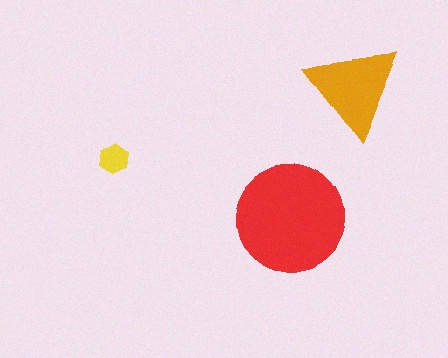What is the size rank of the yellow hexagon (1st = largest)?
3rd.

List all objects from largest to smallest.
The red circle, the orange triangle, the yellow hexagon.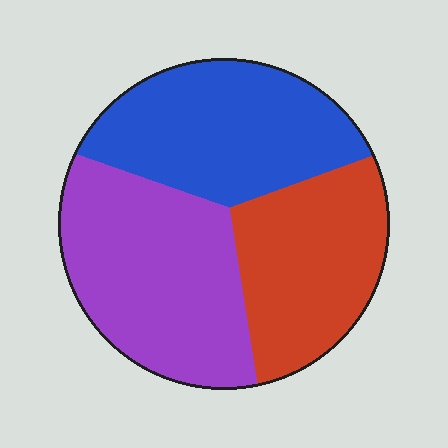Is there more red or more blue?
Blue.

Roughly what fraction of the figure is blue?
Blue covers 33% of the figure.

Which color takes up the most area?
Purple, at roughly 40%.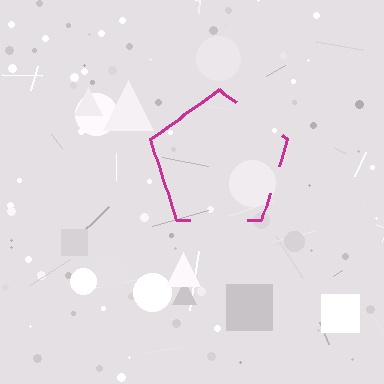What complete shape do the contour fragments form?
The contour fragments form a pentagon.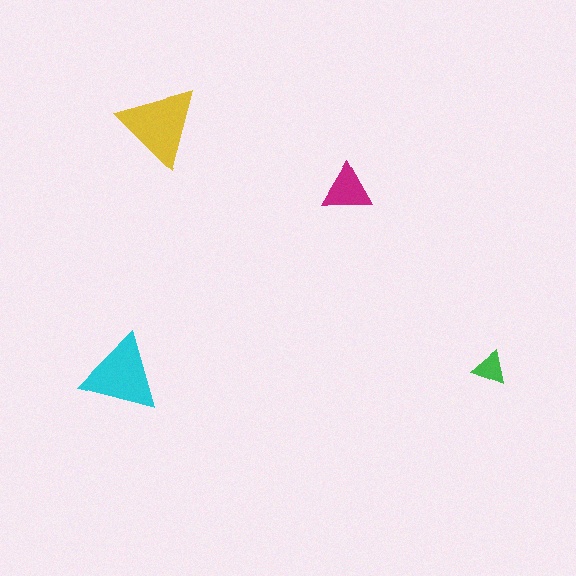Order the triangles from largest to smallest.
the yellow one, the cyan one, the magenta one, the green one.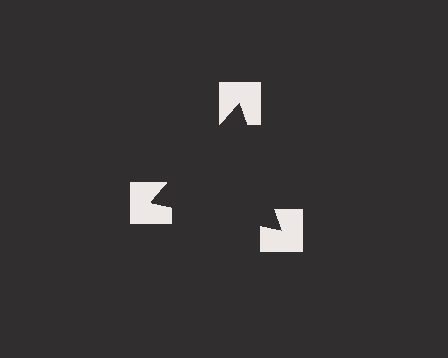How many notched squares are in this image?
There are 3 — one at each vertex of the illusory triangle.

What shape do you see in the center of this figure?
An illusory triangle — its edges are inferred from the aligned wedge cuts in the notched squares, not physically drawn.